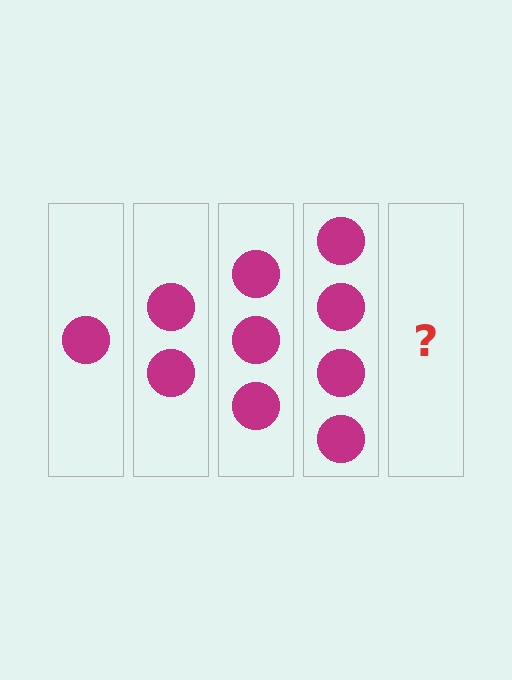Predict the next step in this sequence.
The next step is 5 circles.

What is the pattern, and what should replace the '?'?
The pattern is that each step adds one more circle. The '?' should be 5 circles.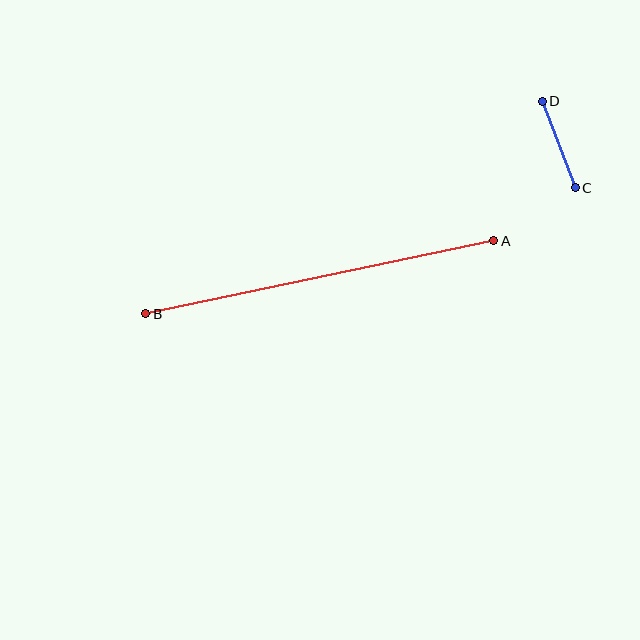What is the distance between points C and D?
The distance is approximately 92 pixels.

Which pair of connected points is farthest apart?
Points A and B are farthest apart.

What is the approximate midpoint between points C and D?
The midpoint is at approximately (559, 144) pixels.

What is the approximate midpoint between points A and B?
The midpoint is at approximately (320, 277) pixels.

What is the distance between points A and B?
The distance is approximately 356 pixels.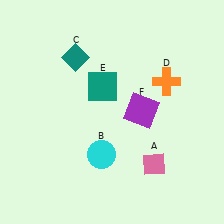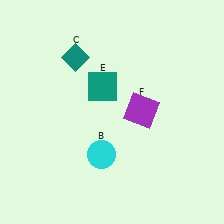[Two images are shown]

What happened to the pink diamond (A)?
The pink diamond (A) was removed in Image 2. It was in the bottom-right area of Image 1.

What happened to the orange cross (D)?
The orange cross (D) was removed in Image 2. It was in the top-right area of Image 1.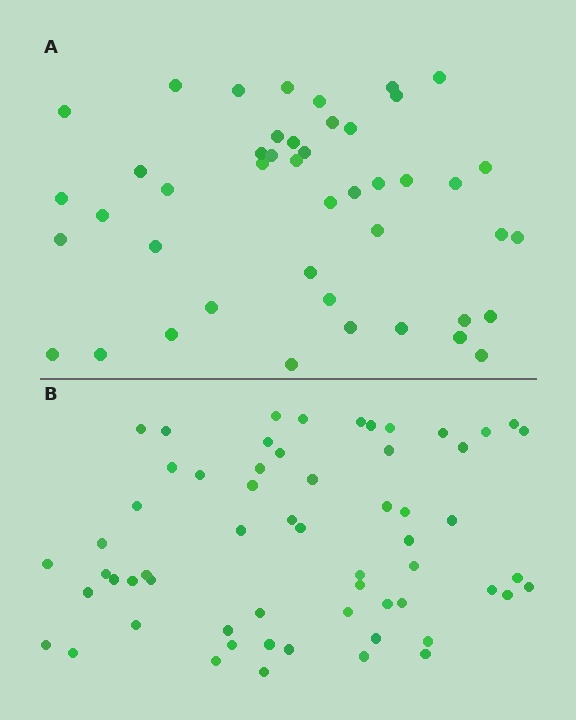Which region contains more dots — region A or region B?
Region B (the bottom region) has more dots.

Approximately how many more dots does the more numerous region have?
Region B has approximately 15 more dots than region A.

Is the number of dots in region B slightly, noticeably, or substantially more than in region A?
Region B has noticeably more, but not dramatically so. The ratio is roughly 1.3 to 1.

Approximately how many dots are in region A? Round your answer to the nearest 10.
About 40 dots. (The exact count is 45, which rounds to 40.)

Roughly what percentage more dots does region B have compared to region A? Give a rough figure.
About 35% more.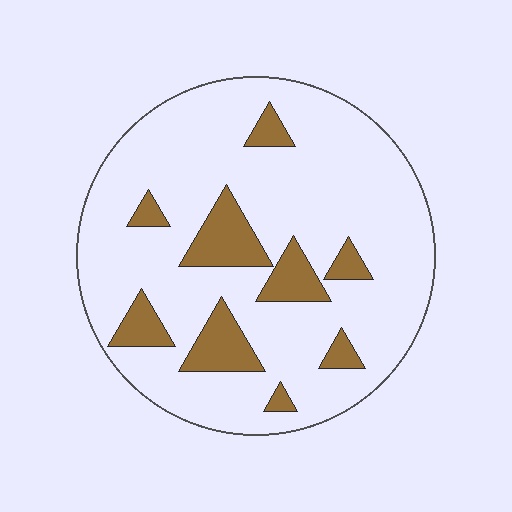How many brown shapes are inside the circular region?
9.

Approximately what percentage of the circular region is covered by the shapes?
Approximately 15%.